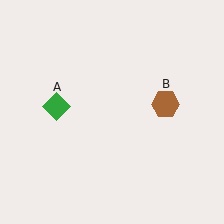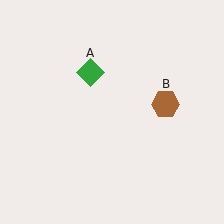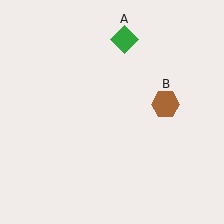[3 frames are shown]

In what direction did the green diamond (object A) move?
The green diamond (object A) moved up and to the right.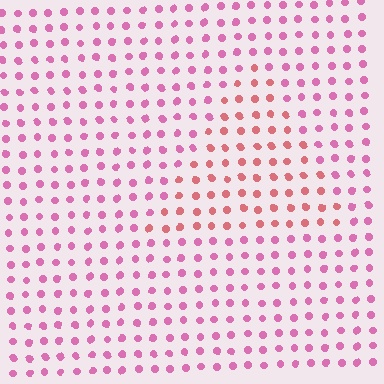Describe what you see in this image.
The image is filled with small pink elements in a uniform arrangement. A triangle-shaped region is visible where the elements are tinted to a slightly different hue, forming a subtle color boundary.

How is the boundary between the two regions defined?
The boundary is defined purely by a slight shift in hue (about 32 degrees). Spacing, size, and orientation are identical on both sides.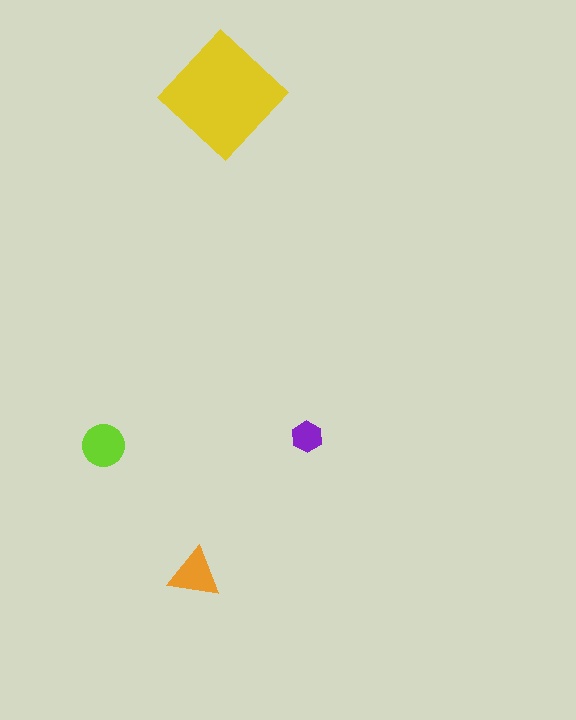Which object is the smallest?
The purple hexagon.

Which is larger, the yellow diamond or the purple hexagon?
The yellow diamond.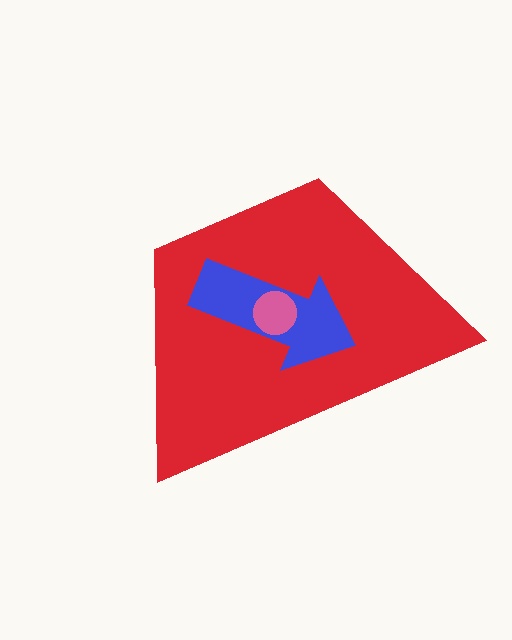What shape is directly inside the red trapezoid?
The blue arrow.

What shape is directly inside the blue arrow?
The pink circle.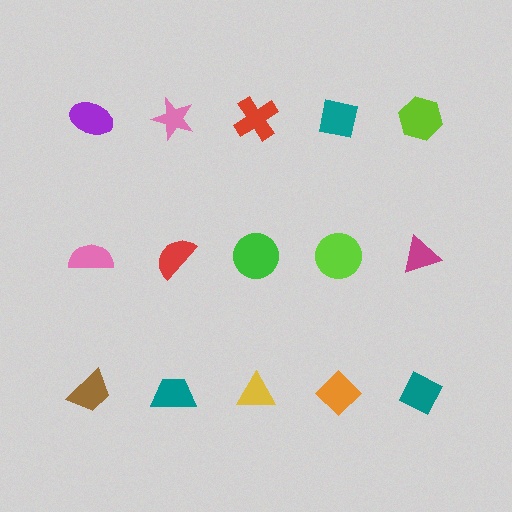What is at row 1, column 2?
A pink star.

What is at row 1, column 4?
A teal square.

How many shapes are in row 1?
5 shapes.